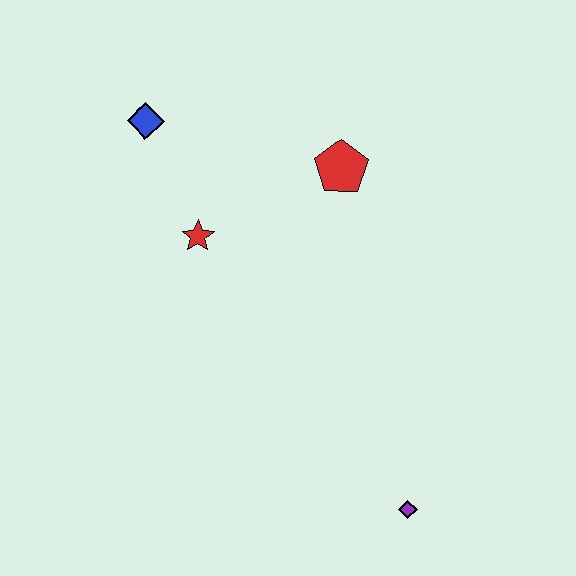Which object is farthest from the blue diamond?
The purple diamond is farthest from the blue diamond.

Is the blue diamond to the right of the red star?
No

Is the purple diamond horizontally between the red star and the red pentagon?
No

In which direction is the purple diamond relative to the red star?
The purple diamond is below the red star.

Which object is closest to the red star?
The blue diamond is closest to the red star.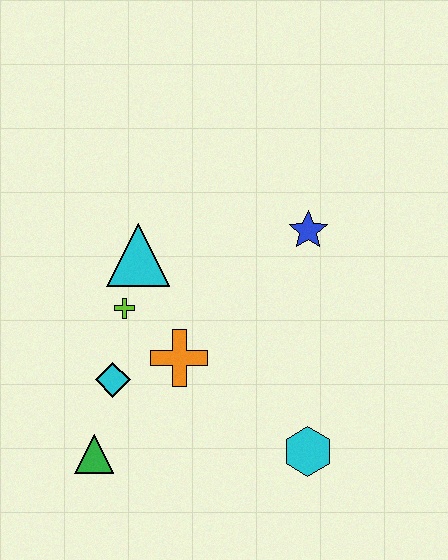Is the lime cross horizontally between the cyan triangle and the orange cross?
No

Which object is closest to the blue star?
The cyan triangle is closest to the blue star.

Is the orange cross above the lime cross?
No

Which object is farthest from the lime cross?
The cyan hexagon is farthest from the lime cross.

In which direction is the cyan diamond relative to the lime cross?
The cyan diamond is below the lime cross.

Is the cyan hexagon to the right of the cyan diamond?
Yes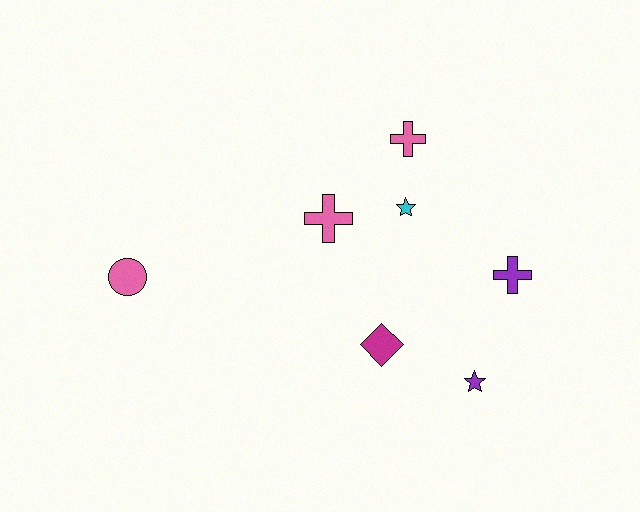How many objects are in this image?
There are 7 objects.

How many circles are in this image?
There is 1 circle.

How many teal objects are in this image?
There are no teal objects.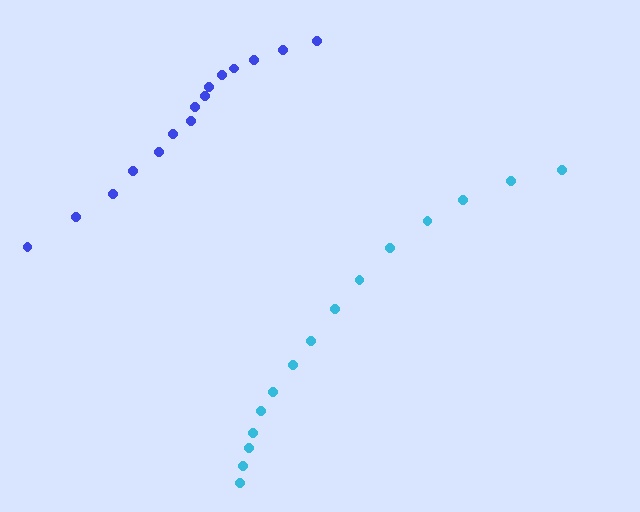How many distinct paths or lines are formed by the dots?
There are 2 distinct paths.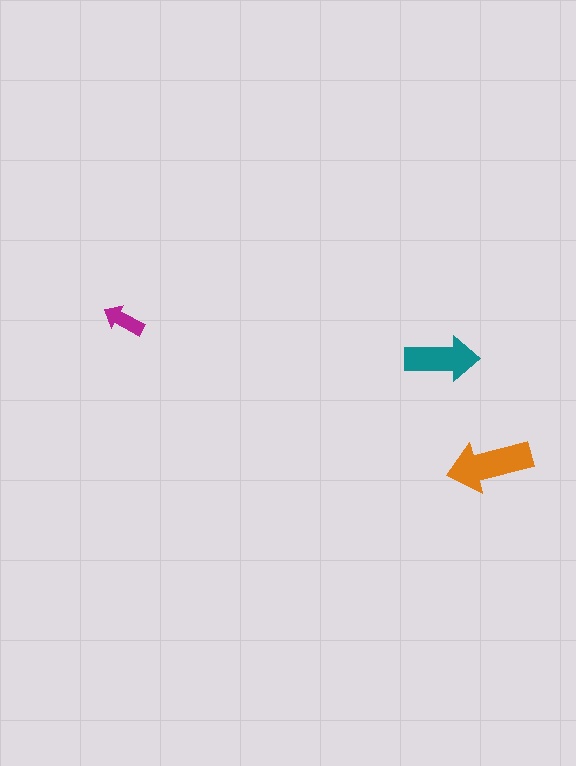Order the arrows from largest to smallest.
the orange one, the teal one, the magenta one.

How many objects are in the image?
There are 3 objects in the image.